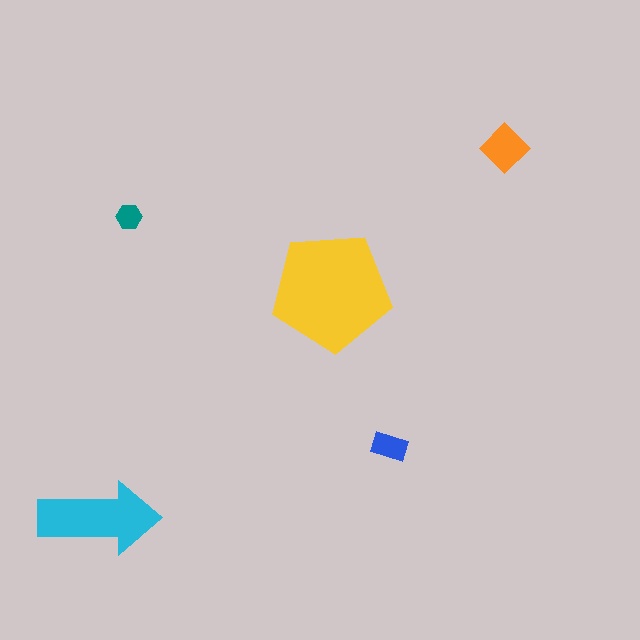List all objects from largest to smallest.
The yellow pentagon, the cyan arrow, the orange diamond, the blue rectangle, the teal hexagon.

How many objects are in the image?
There are 5 objects in the image.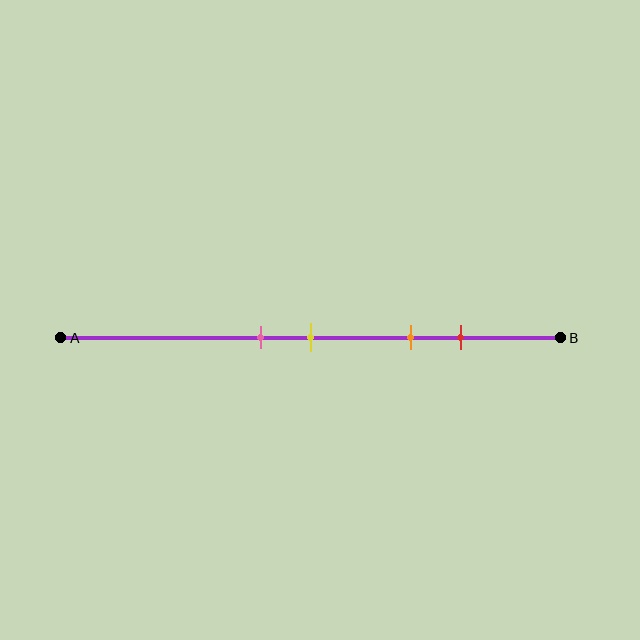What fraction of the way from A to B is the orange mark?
The orange mark is approximately 70% (0.7) of the way from A to B.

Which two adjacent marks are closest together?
The pink and yellow marks are the closest adjacent pair.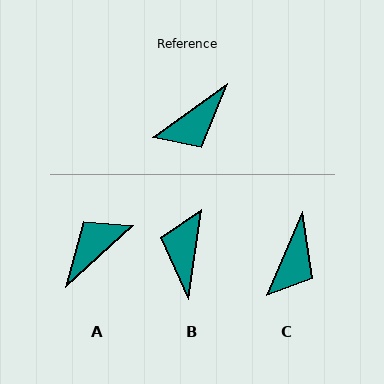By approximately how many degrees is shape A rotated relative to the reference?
Approximately 173 degrees clockwise.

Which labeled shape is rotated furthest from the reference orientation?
A, about 173 degrees away.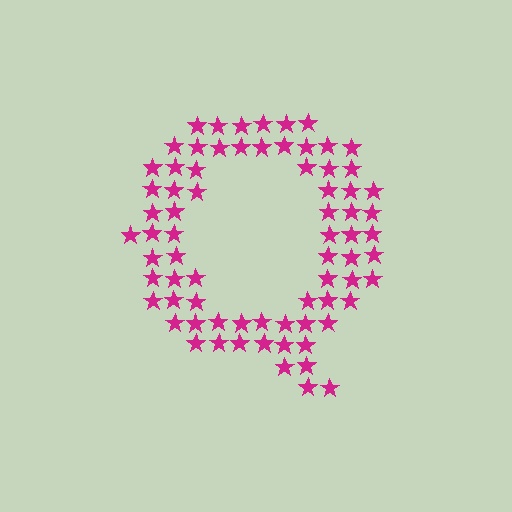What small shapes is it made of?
It is made of small stars.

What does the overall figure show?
The overall figure shows the letter Q.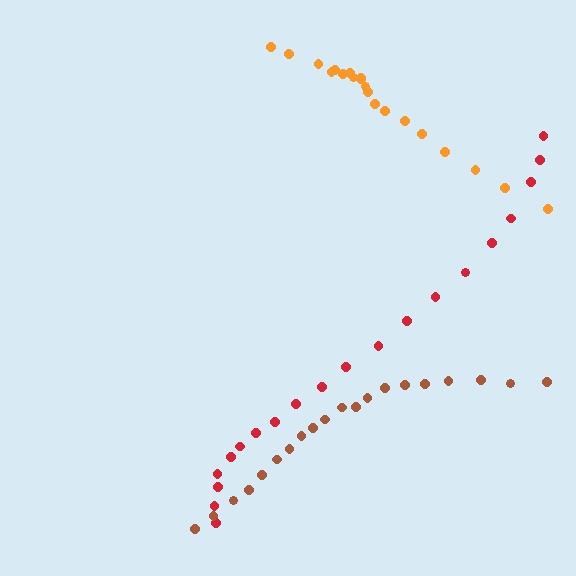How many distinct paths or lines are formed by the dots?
There are 3 distinct paths.